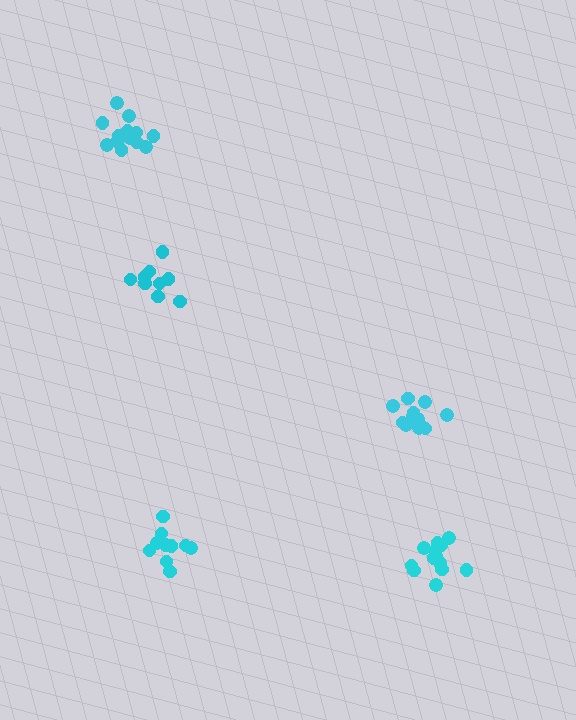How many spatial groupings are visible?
There are 5 spatial groupings.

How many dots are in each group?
Group 1: 12 dots, Group 2: 14 dots, Group 3: 13 dots, Group 4: 10 dots, Group 5: 9 dots (58 total).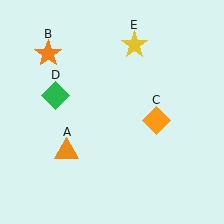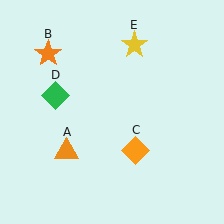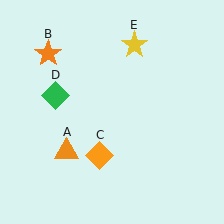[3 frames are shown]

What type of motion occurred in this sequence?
The orange diamond (object C) rotated clockwise around the center of the scene.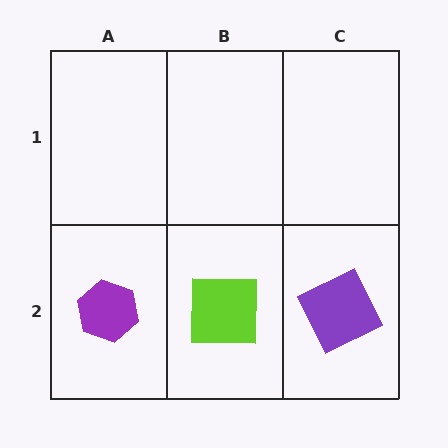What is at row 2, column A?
A purple hexagon.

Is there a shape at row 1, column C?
No, that cell is empty.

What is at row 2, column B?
A lime square.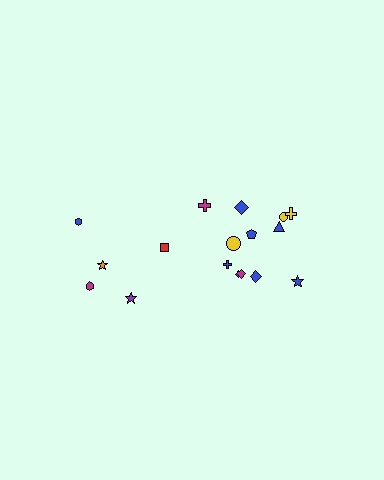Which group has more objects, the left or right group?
The right group.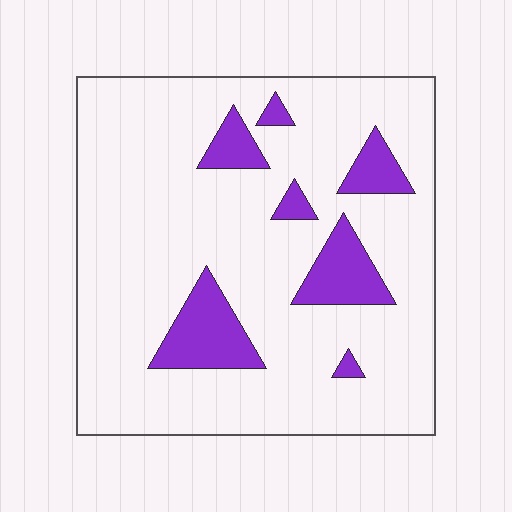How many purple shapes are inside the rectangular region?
7.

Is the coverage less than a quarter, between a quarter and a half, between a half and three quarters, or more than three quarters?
Less than a quarter.